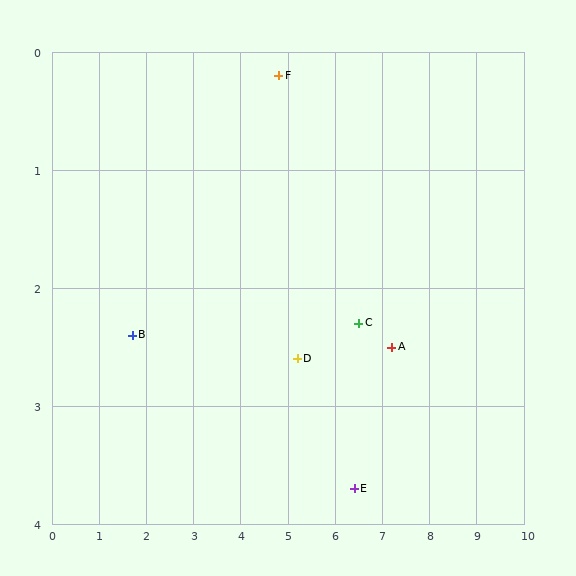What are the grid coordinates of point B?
Point B is at approximately (1.7, 2.4).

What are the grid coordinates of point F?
Point F is at approximately (4.8, 0.2).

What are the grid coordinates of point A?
Point A is at approximately (7.2, 2.5).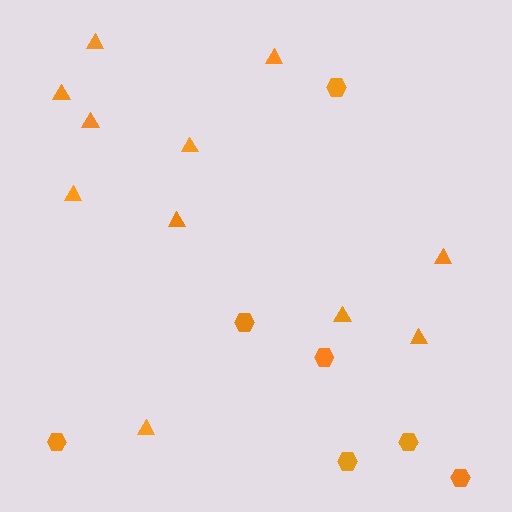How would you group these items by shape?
There are 2 groups: one group of triangles (11) and one group of hexagons (7).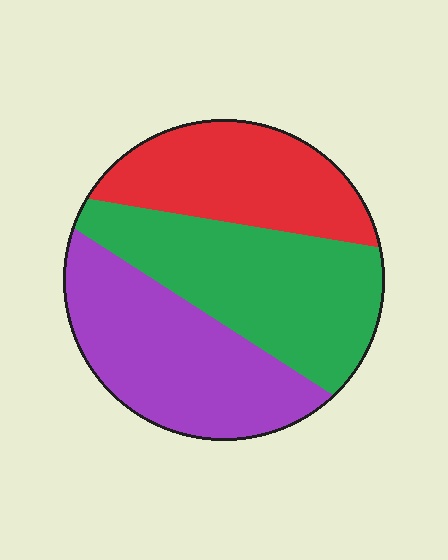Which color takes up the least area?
Red, at roughly 30%.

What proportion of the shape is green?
Green takes up between a quarter and a half of the shape.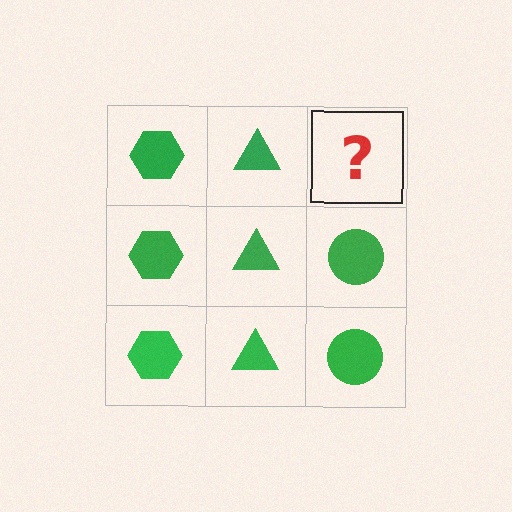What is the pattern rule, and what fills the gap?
The rule is that each column has a consistent shape. The gap should be filled with a green circle.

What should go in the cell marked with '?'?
The missing cell should contain a green circle.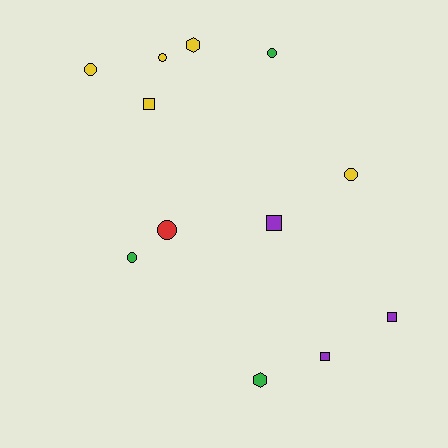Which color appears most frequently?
Yellow, with 5 objects.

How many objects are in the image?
There are 12 objects.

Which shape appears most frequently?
Circle, with 6 objects.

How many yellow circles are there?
There are 3 yellow circles.